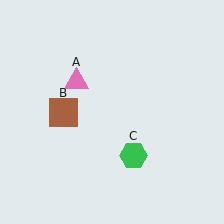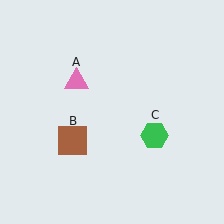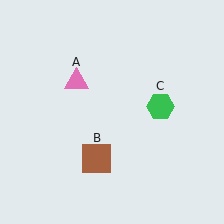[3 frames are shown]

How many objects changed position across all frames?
2 objects changed position: brown square (object B), green hexagon (object C).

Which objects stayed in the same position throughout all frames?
Pink triangle (object A) remained stationary.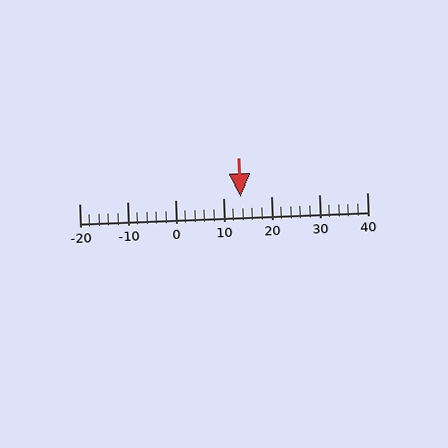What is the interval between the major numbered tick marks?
The major tick marks are spaced 10 units apart.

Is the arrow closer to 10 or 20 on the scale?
The arrow is closer to 10.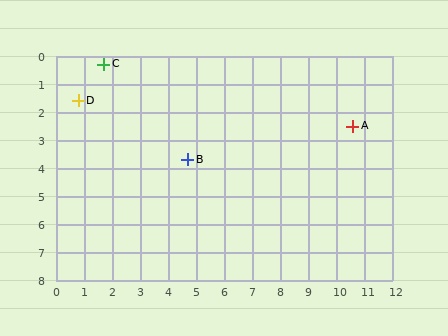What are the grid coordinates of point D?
Point D is at approximately (0.8, 1.6).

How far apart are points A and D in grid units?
Points A and D are about 9.8 grid units apart.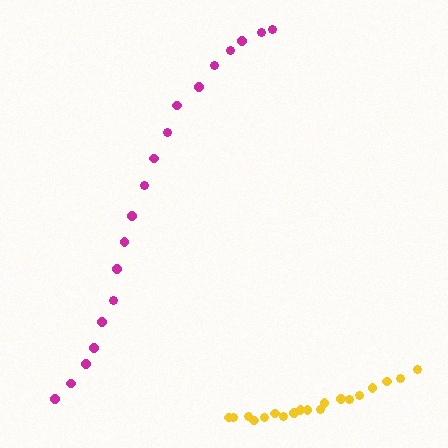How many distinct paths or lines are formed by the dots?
There are 2 distinct paths.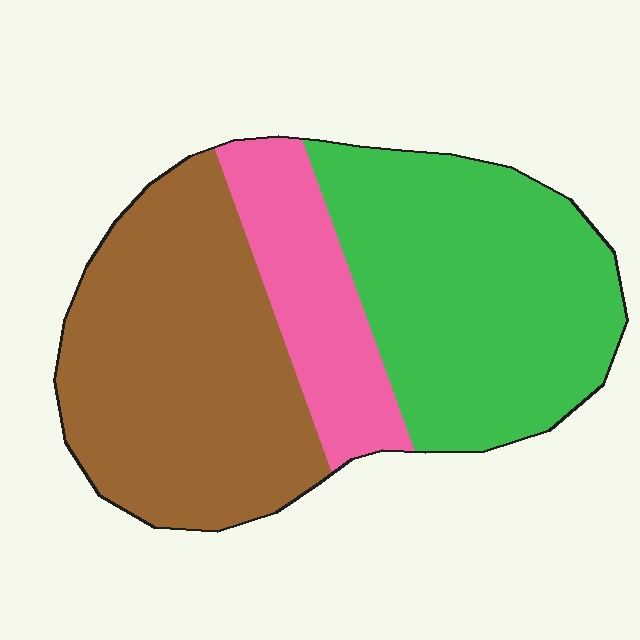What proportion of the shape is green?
Green covers roughly 40% of the shape.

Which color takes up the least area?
Pink, at roughly 15%.